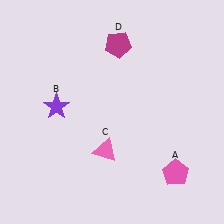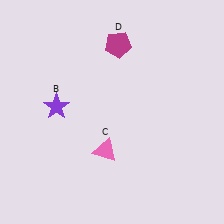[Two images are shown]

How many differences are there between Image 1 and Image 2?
There is 1 difference between the two images.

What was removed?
The pink pentagon (A) was removed in Image 2.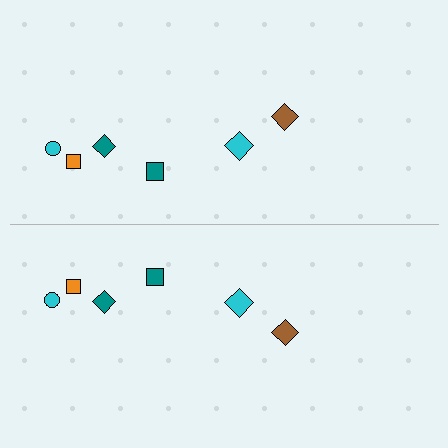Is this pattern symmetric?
Yes, this pattern has bilateral (reflection) symmetry.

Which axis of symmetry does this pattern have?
The pattern has a horizontal axis of symmetry running through the center of the image.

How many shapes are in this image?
There are 12 shapes in this image.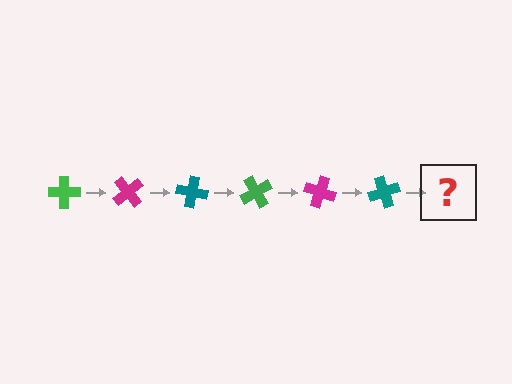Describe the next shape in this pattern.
It should be a green cross, rotated 300 degrees from the start.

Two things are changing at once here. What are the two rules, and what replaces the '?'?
The two rules are that it rotates 50 degrees each step and the color cycles through green, magenta, and teal. The '?' should be a green cross, rotated 300 degrees from the start.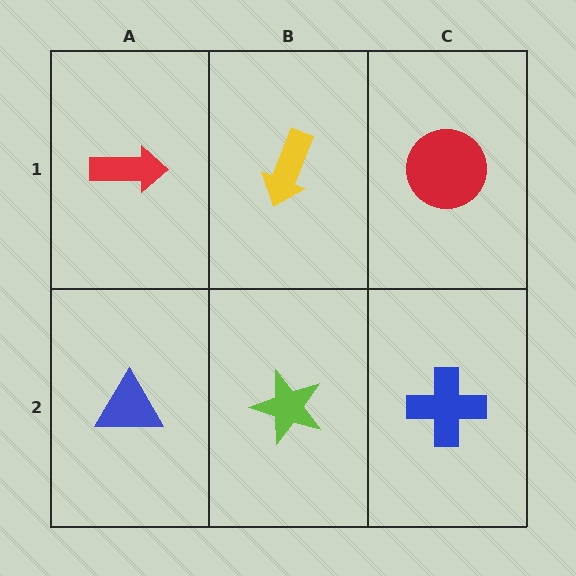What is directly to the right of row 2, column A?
A lime star.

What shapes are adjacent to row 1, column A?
A blue triangle (row 2, column A), a yellow arrow (row 1, column B).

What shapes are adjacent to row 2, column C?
A red circle (row 1, column C), a lime star (row 2, column B).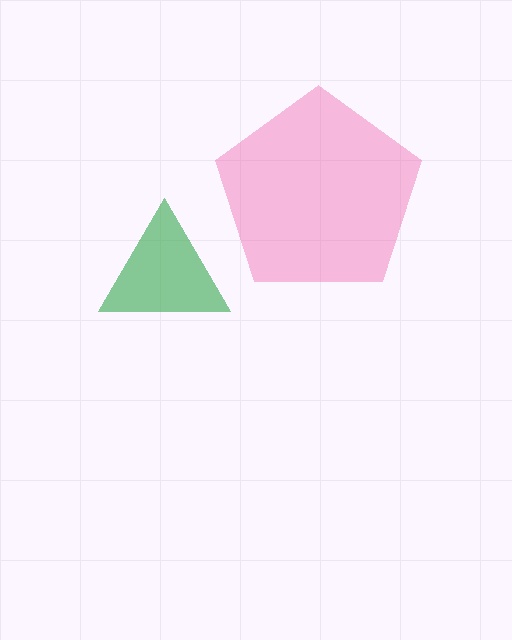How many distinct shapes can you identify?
There are 2 distinct shapes: a pink pentagon, a green triangle.